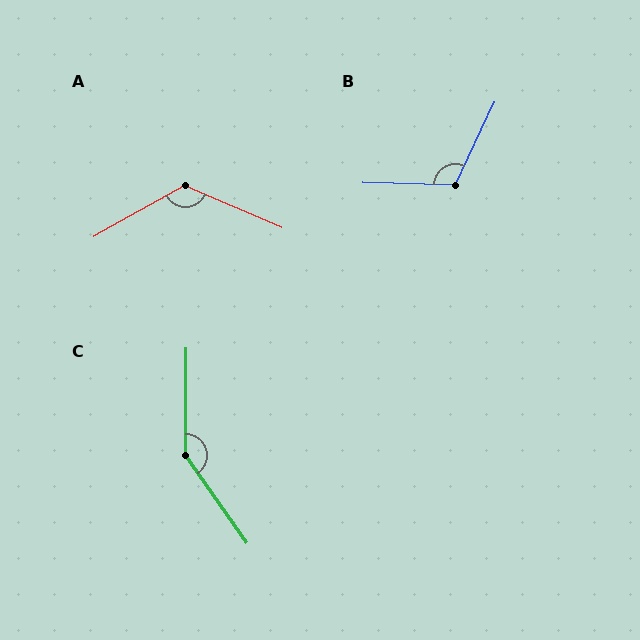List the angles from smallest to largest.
B (114°), A (128°), C (145°).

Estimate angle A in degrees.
Approximately 128 degrees.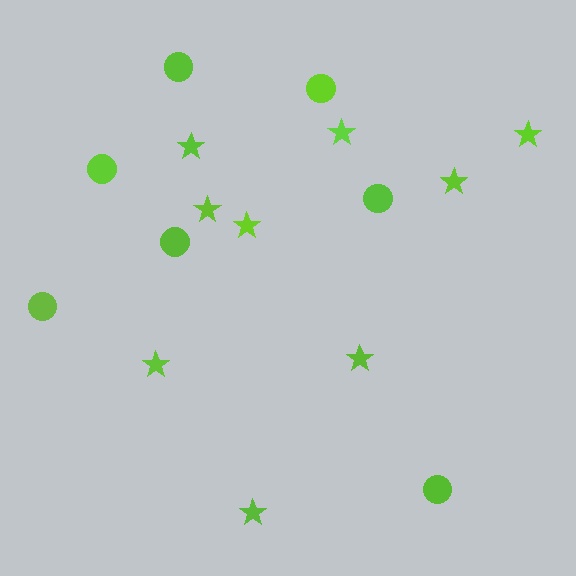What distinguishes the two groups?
There are 2 groups: one group of stars (9) and one group of circles (7).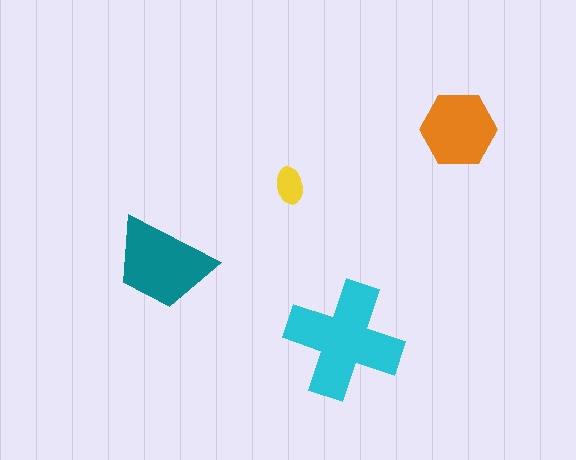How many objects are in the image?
There are 4 objects in the image.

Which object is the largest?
The cyan cross.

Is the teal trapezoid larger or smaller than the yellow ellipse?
Larger.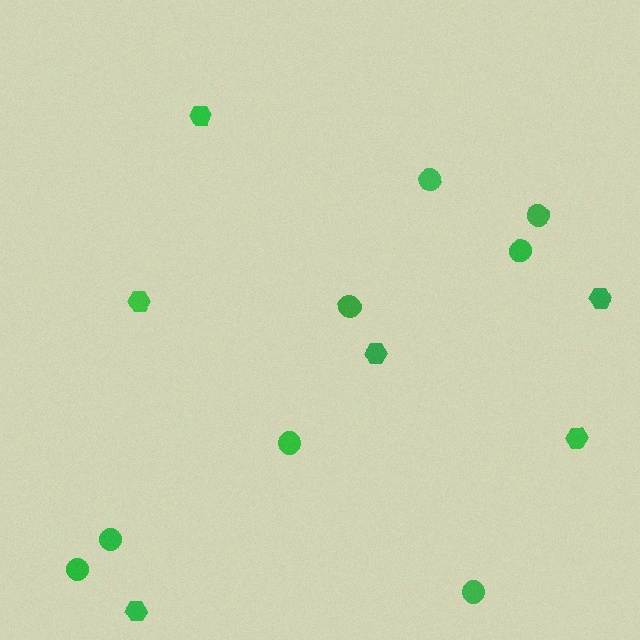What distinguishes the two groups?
There are 2 groups: one group of circles (8) and one group of hexagons (6).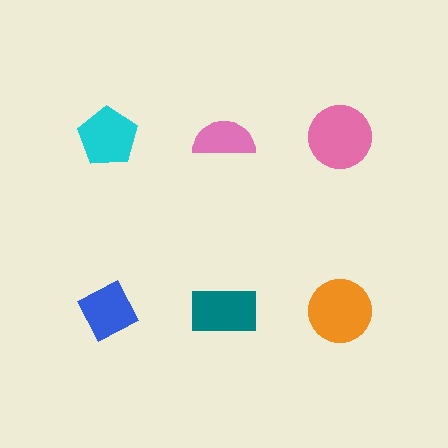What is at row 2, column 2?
A teal rectangle.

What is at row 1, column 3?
A pink circle.